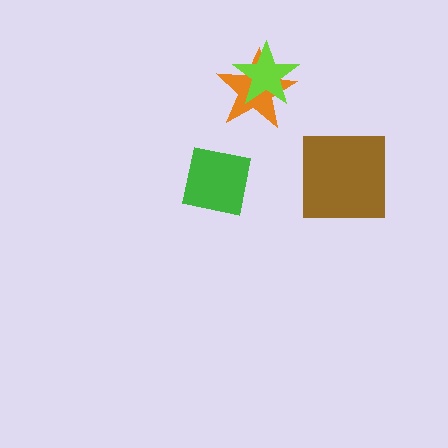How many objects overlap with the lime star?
1 object overlaps with the lime star.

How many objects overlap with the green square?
0 objects overlap with the green square.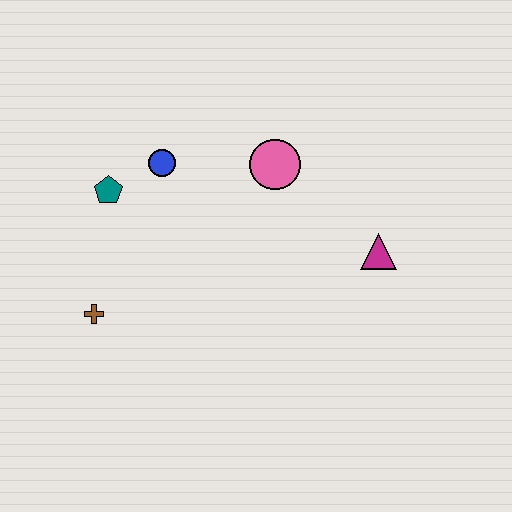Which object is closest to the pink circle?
The blue circle is closest to the pink circle.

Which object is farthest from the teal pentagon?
The magenta triangle is farthest from the teal pentagon.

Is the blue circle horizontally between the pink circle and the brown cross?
Yes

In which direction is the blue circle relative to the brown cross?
The blue circle is above the brown cross.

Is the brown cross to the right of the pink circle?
No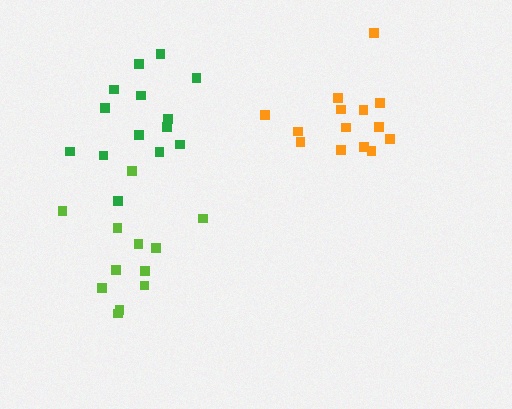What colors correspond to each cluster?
The clusters are colored: orange, lime, green.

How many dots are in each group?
Group 1: 14 dots, Group 2: 12 dots, Group 3: 14 dots (40 total).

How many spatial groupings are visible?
There are 3 spatial groupings.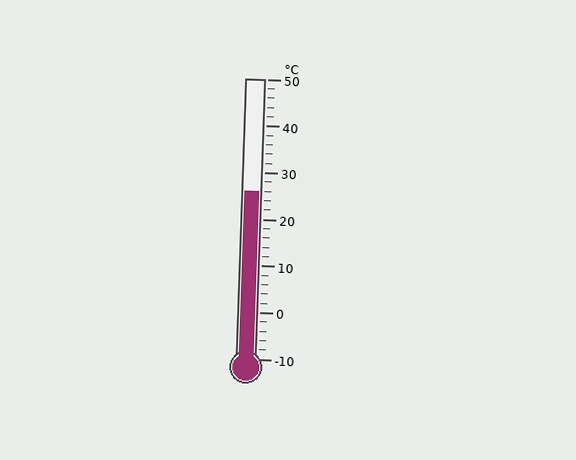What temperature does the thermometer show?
The thermometer shows approximately 26°C.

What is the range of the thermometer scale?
The thermometer scale ranges from -10°C to 50°C.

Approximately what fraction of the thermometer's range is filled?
The thermometer is filled to approximately 60% of its range.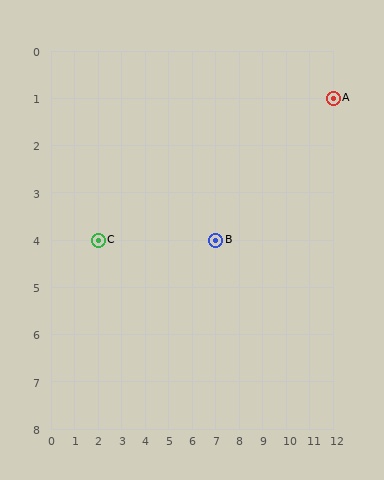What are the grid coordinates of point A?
Point A is at grid coordinates (12, 1).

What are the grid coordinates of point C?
Point C is at grid coordinates (2, 4).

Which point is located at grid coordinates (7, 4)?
Point B is at (7, 4).